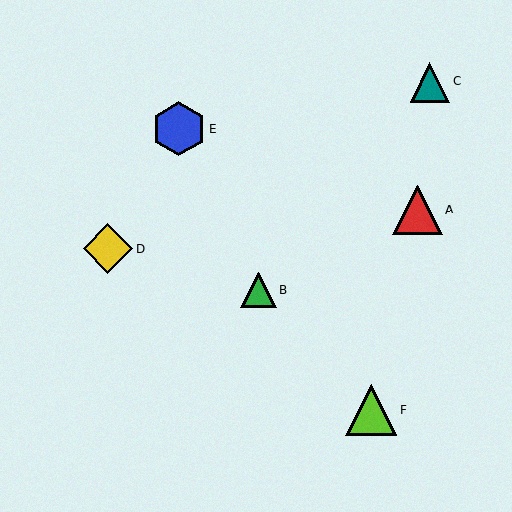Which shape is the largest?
The blue hexagon (labeled E) is the largest.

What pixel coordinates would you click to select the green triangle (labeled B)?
Click at (259, 290) to select the green triangle B.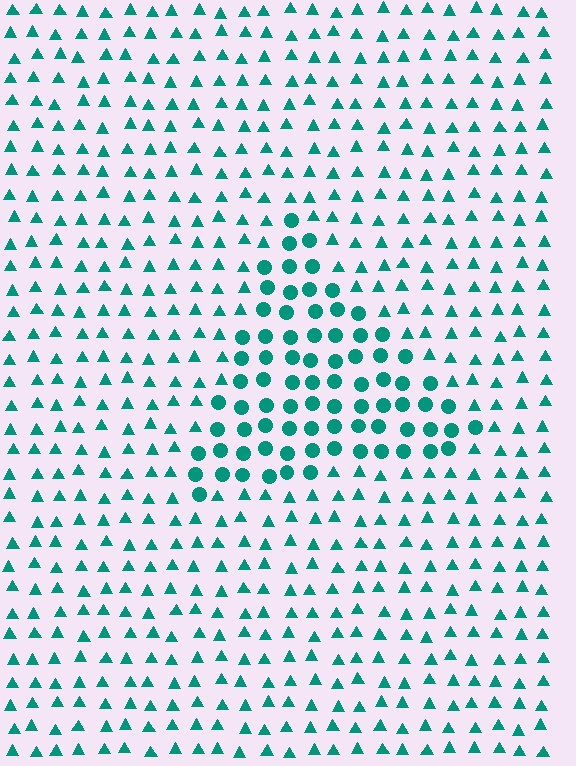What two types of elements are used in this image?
The image uses circles inside the triangle region and triangles outside it.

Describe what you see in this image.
The image is filled with small teal elements arranged in a uniform grid. A triangle-shaped region contains circles, while the surrounding area contains triangles. The boundary is defined purely by the change in element shape.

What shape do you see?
I see a triangle.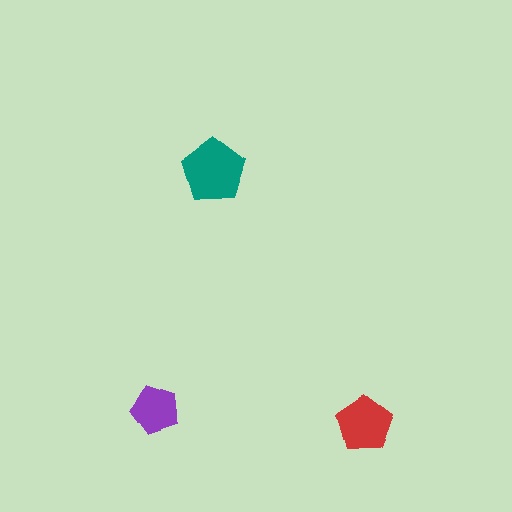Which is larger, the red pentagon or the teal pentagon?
The teal one.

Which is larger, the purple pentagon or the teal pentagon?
The teal one.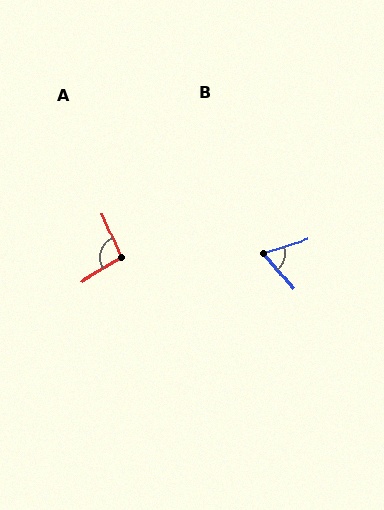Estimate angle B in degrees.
Approximately 66 degrees.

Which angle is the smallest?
B, at approximately 66 degrees.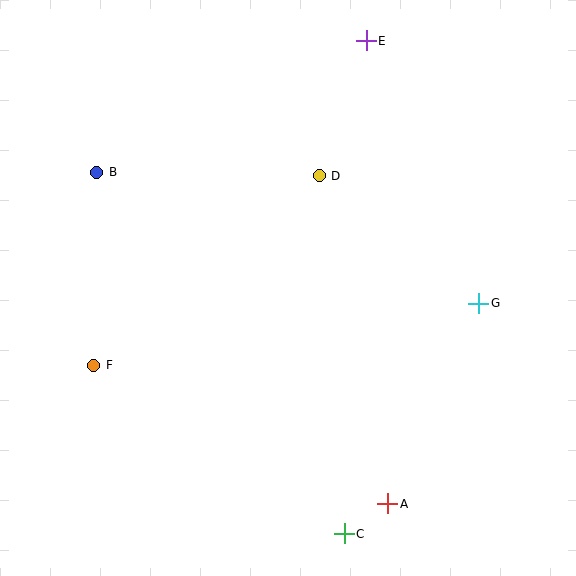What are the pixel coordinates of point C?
Point C is at (344, 534).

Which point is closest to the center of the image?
Point D at (319, 176) is closest to the center.